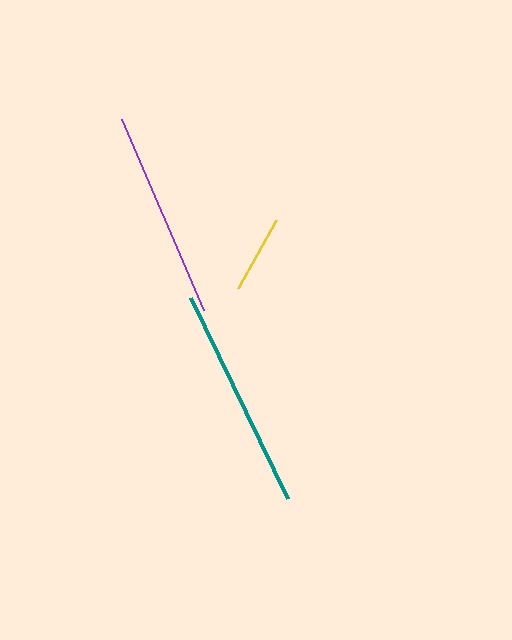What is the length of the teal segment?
The teal segment is approximately 223 pixels long.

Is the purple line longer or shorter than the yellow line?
The purple line is longer than the yellow line.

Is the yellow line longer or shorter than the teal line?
The teal line is longer than the yellow line.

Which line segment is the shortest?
The yellow line is the shortest at approximately 78 pixels.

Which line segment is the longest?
The teal line is the longest at approximately 223 pixels.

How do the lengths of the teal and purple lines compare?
The teal and purple lines are approximately the same length.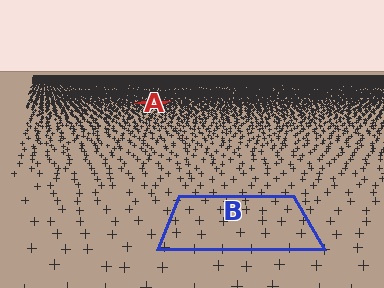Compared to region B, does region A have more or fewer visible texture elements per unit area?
Region A has more texture elements per unit area — they are packed more densely because it is farther away.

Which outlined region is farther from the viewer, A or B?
Region A is farther from the viewer — the texture elements inside it appear smaller and more densely packed.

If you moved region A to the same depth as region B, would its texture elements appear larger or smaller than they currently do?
They would appear larger. At a closer depth, the same texture elements are projected at a bigger on-screen size.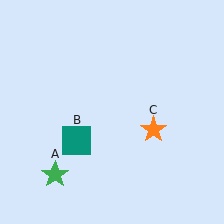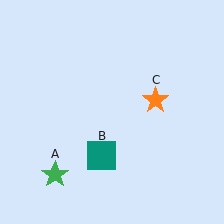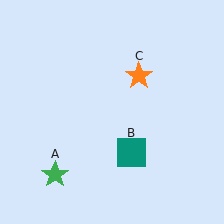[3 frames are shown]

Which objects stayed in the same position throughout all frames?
Green star (object A) remained stationary.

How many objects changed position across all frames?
2 objects changed position: teal square (object B), orange star (object C).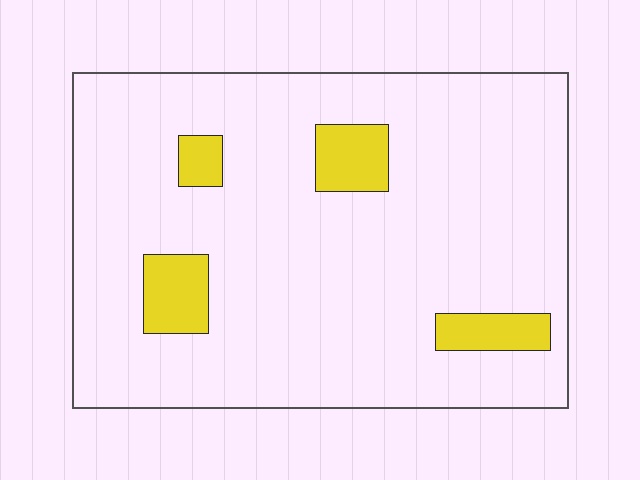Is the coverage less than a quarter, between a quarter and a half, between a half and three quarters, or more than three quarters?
Less than a quarter.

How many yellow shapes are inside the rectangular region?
4.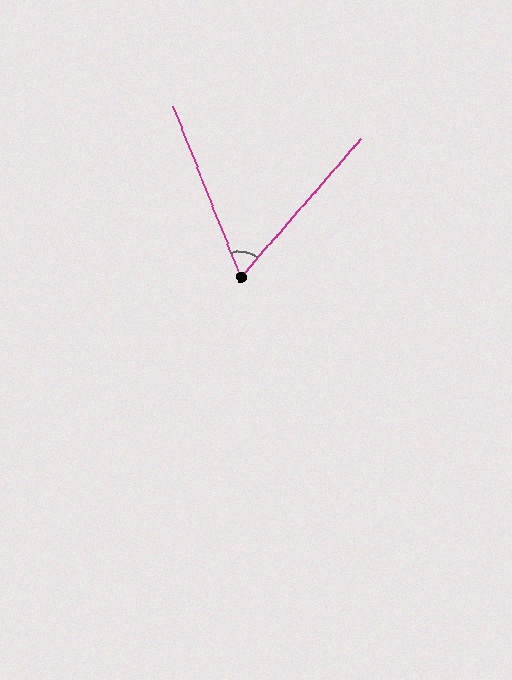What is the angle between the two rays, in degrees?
Approximately 63 degrees.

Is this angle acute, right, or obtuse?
It is acute.